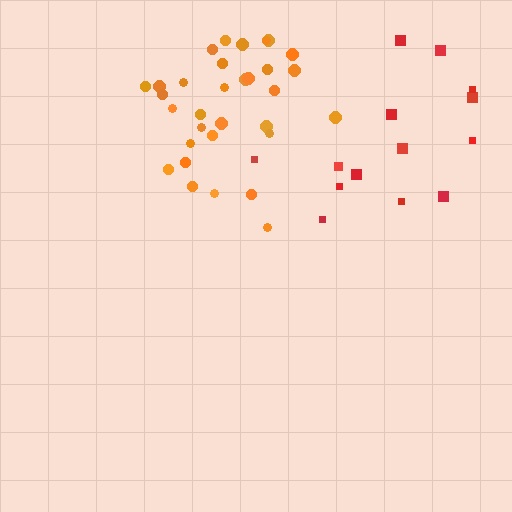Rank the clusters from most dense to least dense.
orange, red.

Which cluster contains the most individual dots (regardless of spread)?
Orange (32).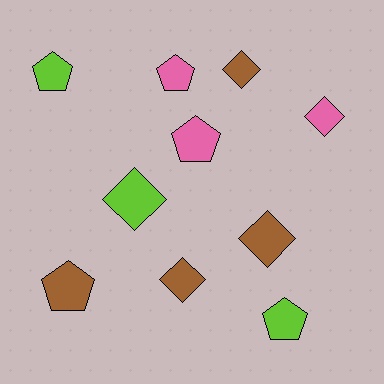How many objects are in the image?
There are 10 objects.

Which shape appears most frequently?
Pentagon, with 5 objects.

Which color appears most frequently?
Brown, with 4 objects.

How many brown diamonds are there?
There are 3 brown diamonds.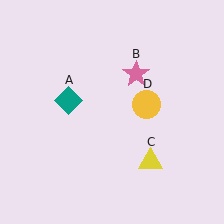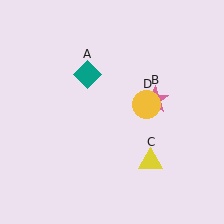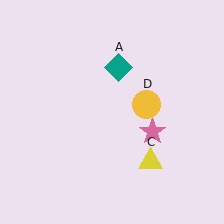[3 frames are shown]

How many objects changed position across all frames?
2 objects changed position: teal diamond (object A), pink star (object B).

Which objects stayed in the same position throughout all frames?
Yellow triangle (object C) and yellow circle (object D) remained stationary.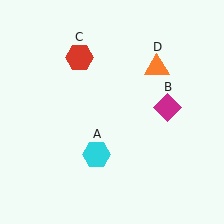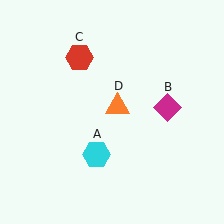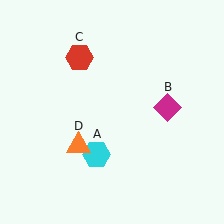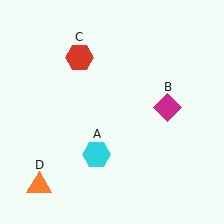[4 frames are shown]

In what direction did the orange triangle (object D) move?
The orange triangle (object D) moved down and to the left.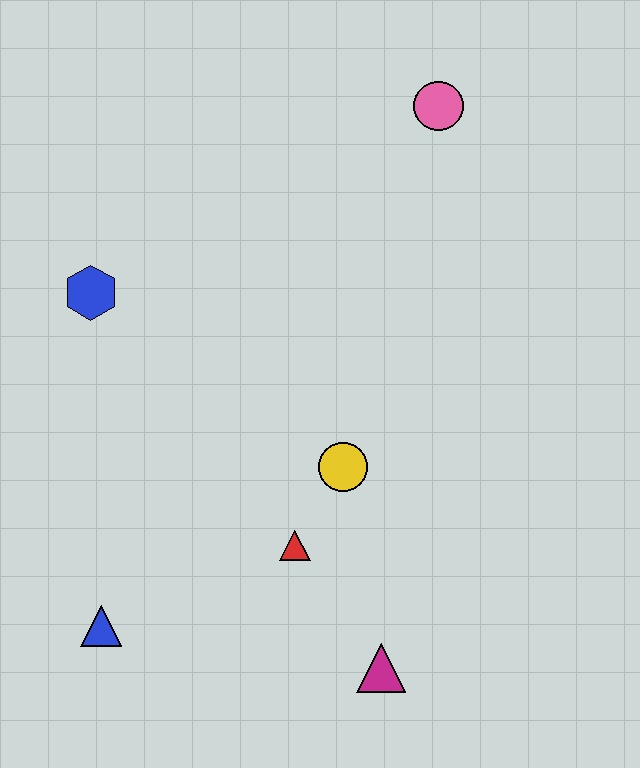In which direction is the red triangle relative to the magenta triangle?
The red triangle is above the magenta triangle.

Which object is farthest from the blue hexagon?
The magenta triangle is farthest from the blue hexagon.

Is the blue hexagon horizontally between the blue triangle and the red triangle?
No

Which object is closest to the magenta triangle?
The red triangle is closest to the magenta triangle.